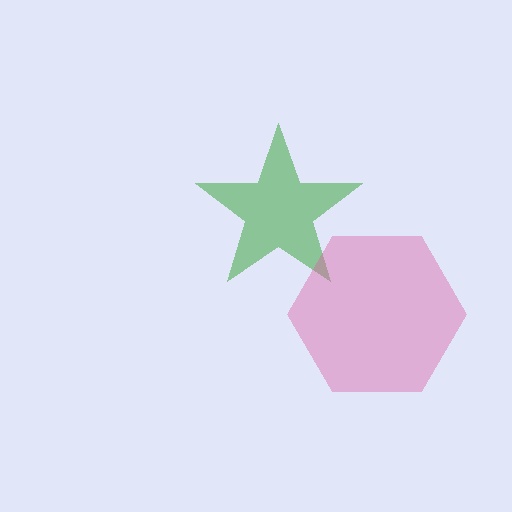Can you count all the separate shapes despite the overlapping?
Yes, there are 2 separate shapes.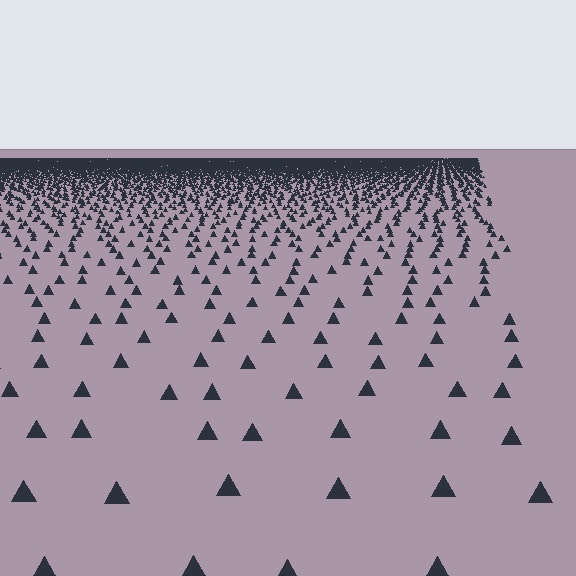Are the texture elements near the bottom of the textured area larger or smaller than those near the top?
Larger. Near the bottom, elements are closer to the viewer and appear at a bigger on-screen size.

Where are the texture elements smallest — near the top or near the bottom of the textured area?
Near the top.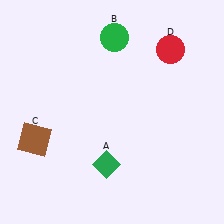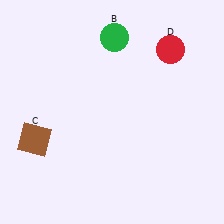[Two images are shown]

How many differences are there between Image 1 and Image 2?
There is 1 difference between the two images.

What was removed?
The green diamond (A) was removed in Image 2.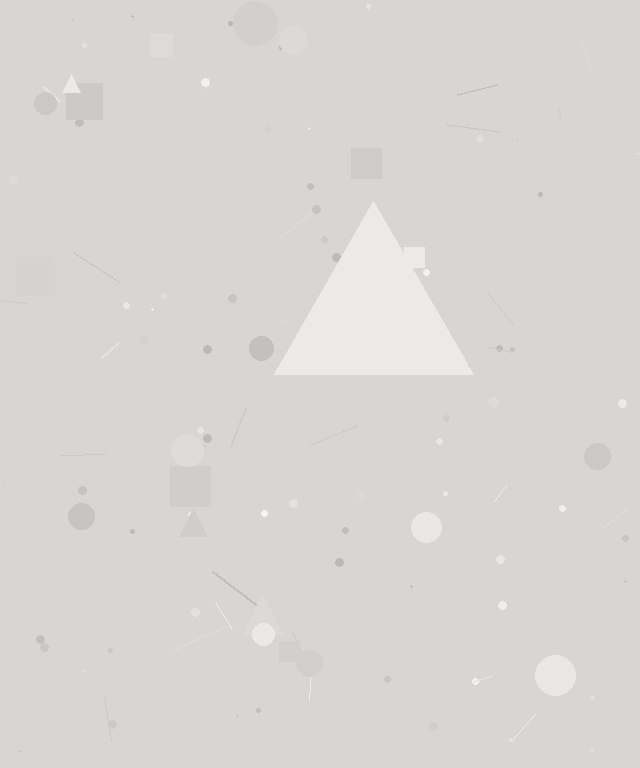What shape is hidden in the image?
A triangle is hidden in the image.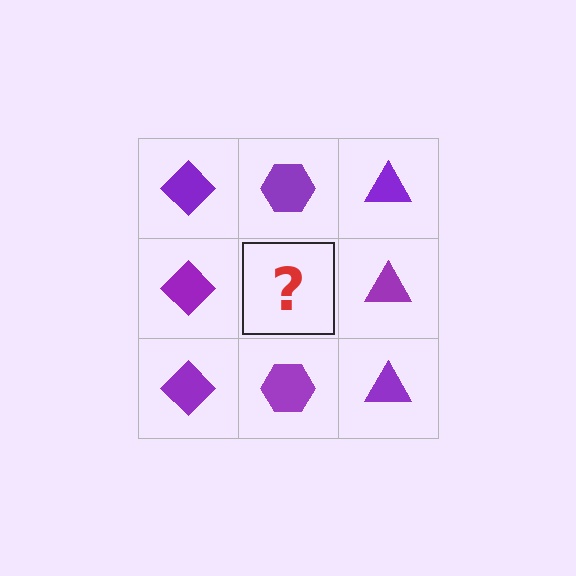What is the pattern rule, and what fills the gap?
The rule is that each column has a consistent shape. The gap should be filled with a purple hexagon.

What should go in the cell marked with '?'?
The missing cell should contain a purple hexagon.